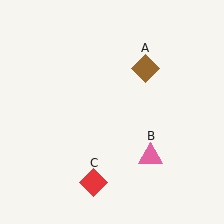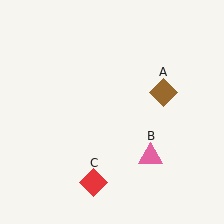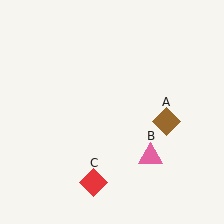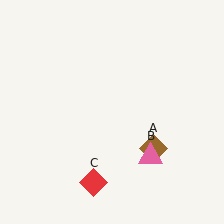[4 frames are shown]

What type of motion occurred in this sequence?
The brown diamond (object A) rotated clockwise around the center of the scene.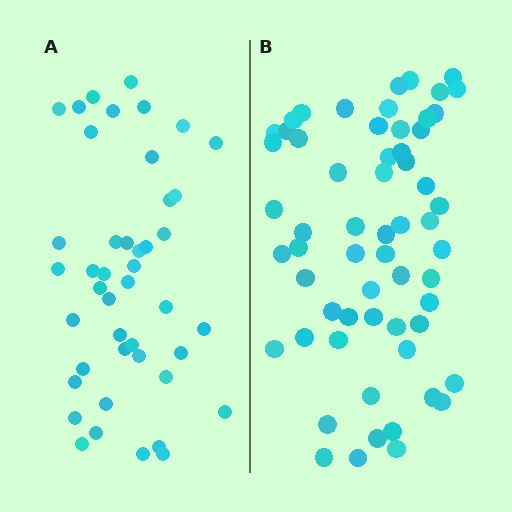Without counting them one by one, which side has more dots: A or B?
Region B (the right region) has more dots.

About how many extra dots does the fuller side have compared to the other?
Region B has approximately 15 more dots than region A.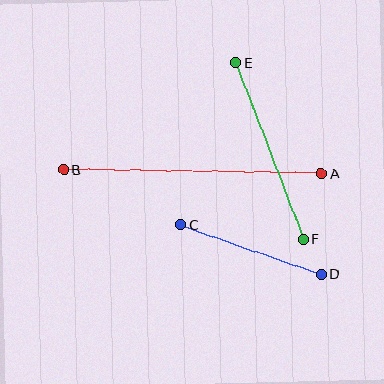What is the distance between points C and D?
The distance is approximately 149 pixels.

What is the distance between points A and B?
The distance is approximately 258 pixels.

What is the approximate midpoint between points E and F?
The midpoint is at approximately (270, 151) pixels.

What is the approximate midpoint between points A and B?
The midpoint is at approximately (192, 172) pixels.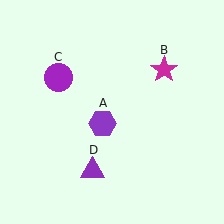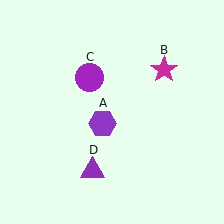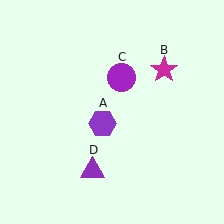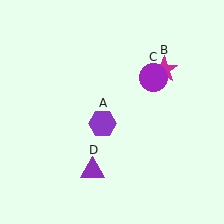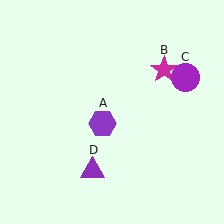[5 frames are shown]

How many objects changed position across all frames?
1 object changed position: purple circle (object C).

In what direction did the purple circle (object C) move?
The purple circle (object C) moved right.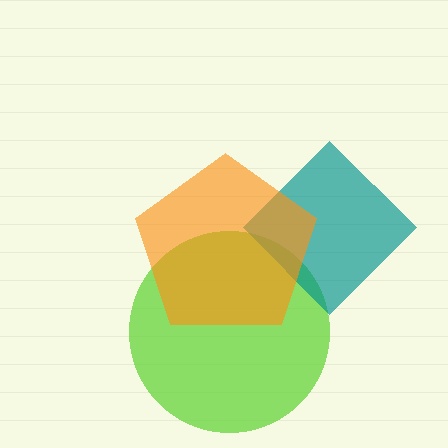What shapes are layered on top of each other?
The layered shapes are: a lime circle, a teal diamond, an orange pentagon.